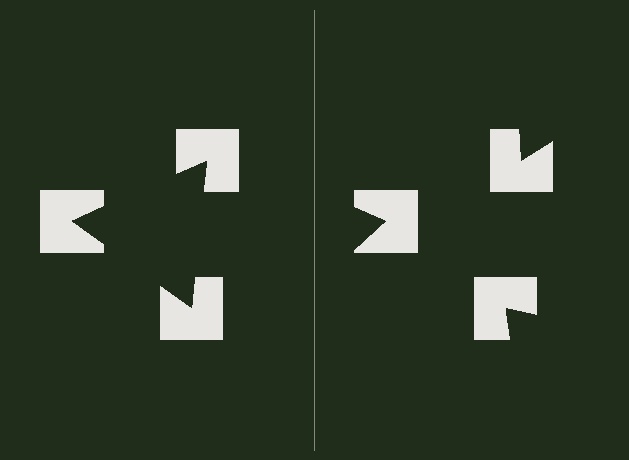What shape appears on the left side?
An illusory triangle.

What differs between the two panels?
The notched squares are positioned identically on both sides; only the wedge orientations differ. On the left they align to a triangle; on the right they are misaligned.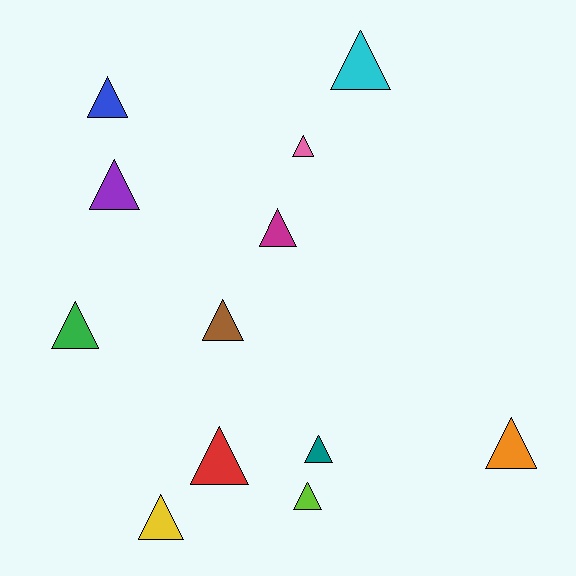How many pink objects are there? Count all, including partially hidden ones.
There is 1 pink object.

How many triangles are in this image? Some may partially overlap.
There are 12 triangles.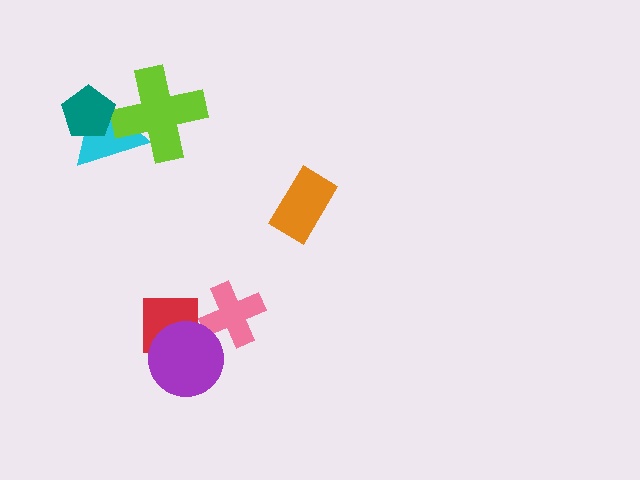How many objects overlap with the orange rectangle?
0 objects overlap with the orange rectangle.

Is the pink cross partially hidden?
No, no other shape covers it.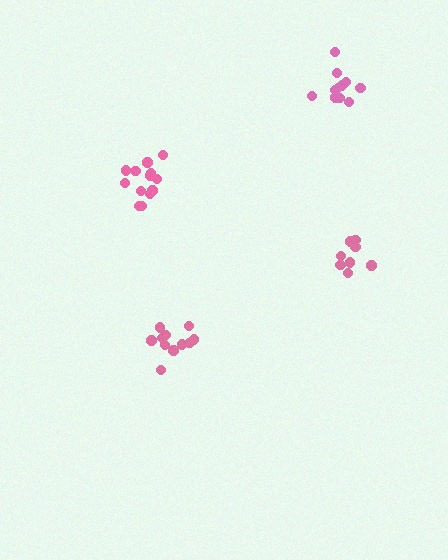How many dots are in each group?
Group 1: 11 dots, Group 2: 11 dots, Group 3: 8 dots, Group 4: 13 dots (43 total).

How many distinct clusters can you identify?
There are 4 distinct clusters.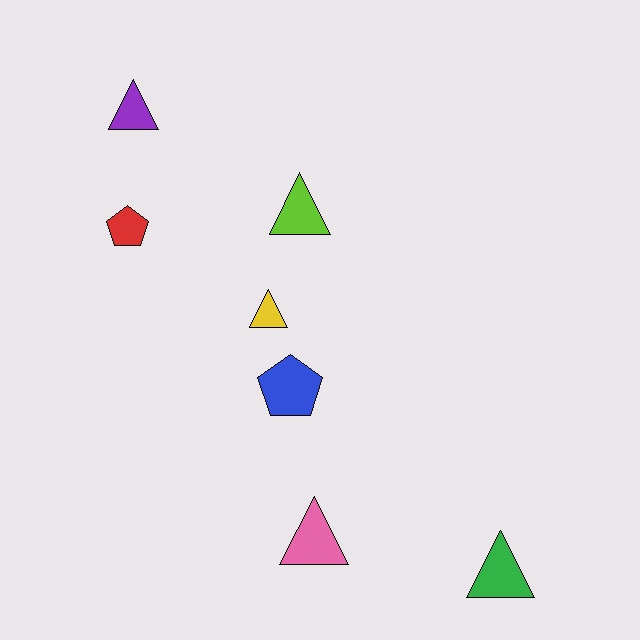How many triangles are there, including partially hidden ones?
There are 5 triangles.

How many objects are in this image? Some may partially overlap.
There are 7 objects.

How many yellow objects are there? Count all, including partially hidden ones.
There is 1 yellow object.